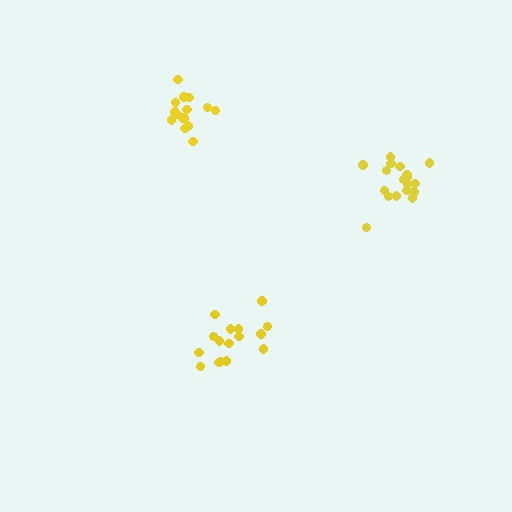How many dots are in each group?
Group 1: 16 dots, Group 2: 15 dots, Group 3: 18 dots (49 total).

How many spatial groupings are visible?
There are 3 spatial groupings.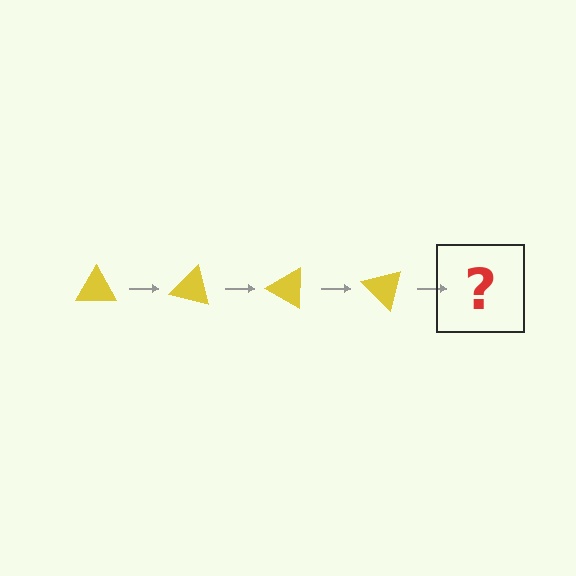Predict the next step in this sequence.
The next step is a yellow triangle rotated 60 degrees.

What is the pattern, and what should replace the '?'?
The pattern is that the triangle rotates 15 degrees each step. The '?' should be a yellow triangle rotated 60 degrees.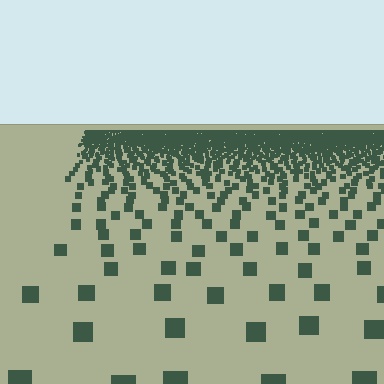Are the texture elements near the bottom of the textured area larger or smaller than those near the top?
Larger. Near the bottom, elements are closer to the viewer and appear at a bigger on-screen size.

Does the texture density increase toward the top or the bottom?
Density increases toward the top.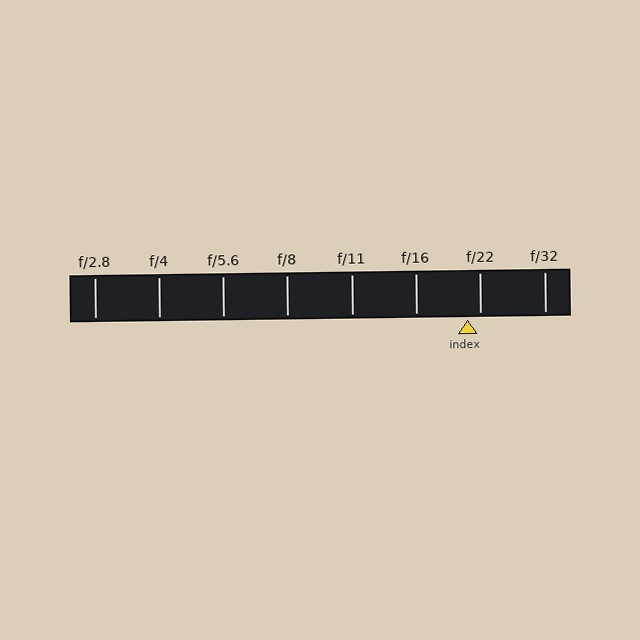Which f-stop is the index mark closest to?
The index mark is closest to f/22.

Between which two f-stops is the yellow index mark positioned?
The index mark is between f/16 and f/22.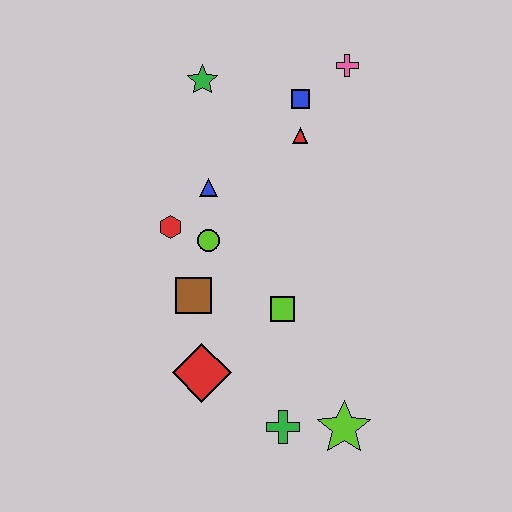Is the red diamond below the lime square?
Yes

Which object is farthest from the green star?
The lime star is farthest from the green star.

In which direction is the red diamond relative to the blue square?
The red diamond is below the blue square.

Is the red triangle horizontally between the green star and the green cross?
No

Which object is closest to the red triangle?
The blue square is closest to the red triangle.